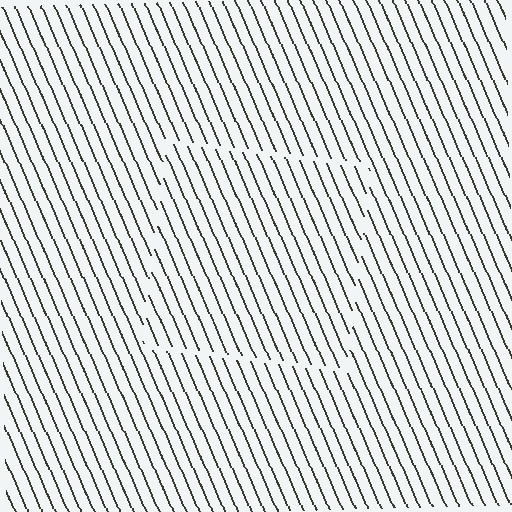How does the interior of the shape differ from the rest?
The interior of the shape contains the same grating, shifted by half a period — the contour is defined by the phase discontinuity where line-ends from the inner and outer gratings abut.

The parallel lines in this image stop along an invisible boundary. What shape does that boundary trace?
An illusory square. The interior of the shape contains the same grating, shifted by half a period — the contour is defined by the phase discontinuity where line-ends from the inner and outer gratings abut.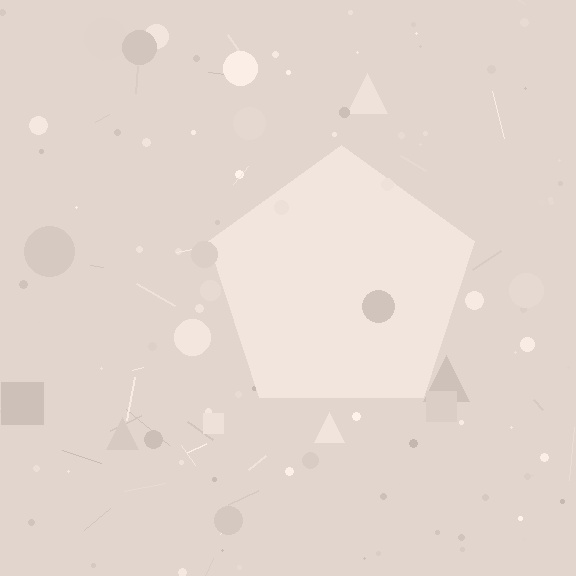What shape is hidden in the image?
A pentagon is hidden in the image.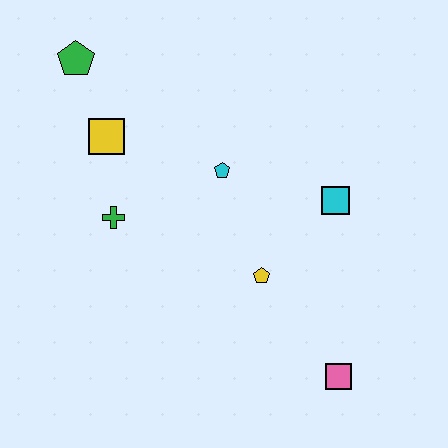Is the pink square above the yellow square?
No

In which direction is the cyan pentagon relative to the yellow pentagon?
The cyan pentagon is above the yellow pentagon.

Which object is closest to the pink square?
The yellow pentagon is closest to the pink square.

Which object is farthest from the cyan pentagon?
The pink square is farthest from the cyan pentagon.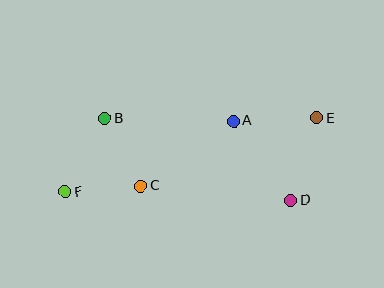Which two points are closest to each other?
Points B and C are closest to each other.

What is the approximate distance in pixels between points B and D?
The distance between B and D is approximately 203 pixels.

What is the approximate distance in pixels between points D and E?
The distance between D and E is approximately 87 pixels.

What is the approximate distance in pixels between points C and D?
The distance between C and D is approximately 150 pixels.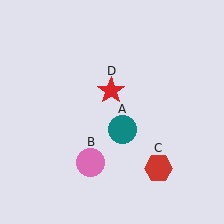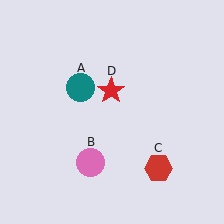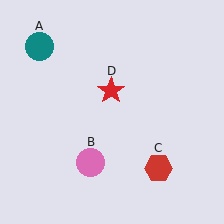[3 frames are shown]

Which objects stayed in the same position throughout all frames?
Pink circle (object B) and red hexagon (object C) and red star (object D) remained stationary.